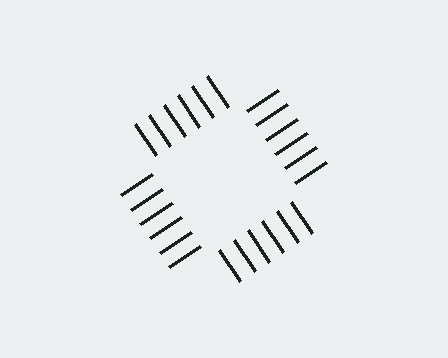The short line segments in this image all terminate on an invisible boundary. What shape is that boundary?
An illusory square — the line segments terminate on its edges but no continuous stroke is drawn.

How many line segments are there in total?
24 — 6 along each of the 4 edges.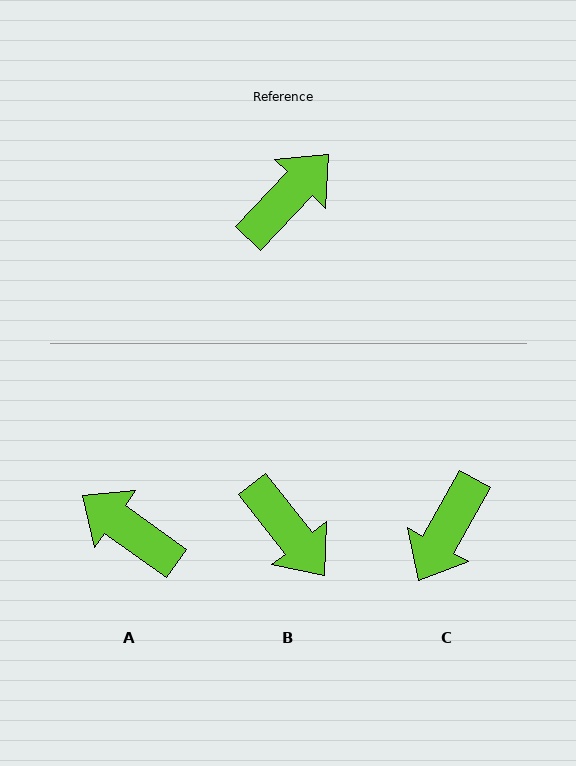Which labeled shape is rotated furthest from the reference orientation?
C, about 166 degrees away.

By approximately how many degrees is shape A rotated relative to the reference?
Approximately 98 degrees counter-clockwise.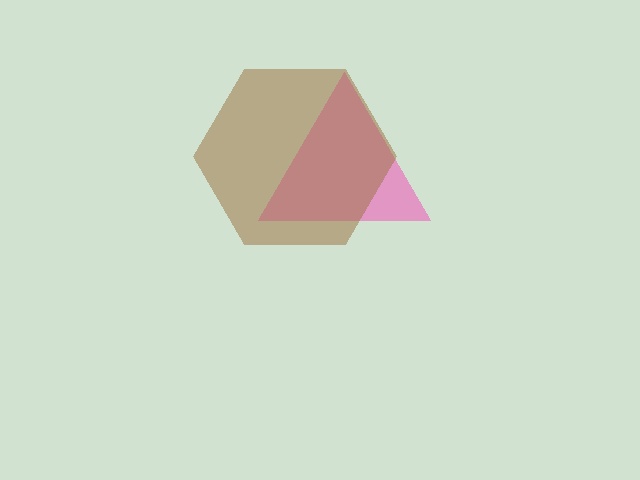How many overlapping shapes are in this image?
There are 2 overlapping shapes in the image.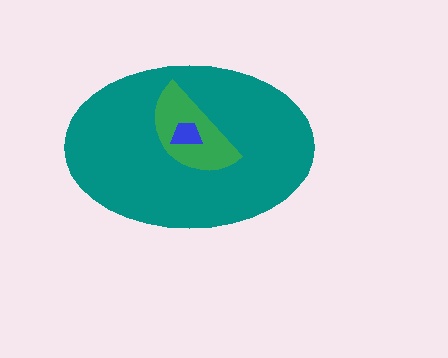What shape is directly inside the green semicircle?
The blue trapezoid.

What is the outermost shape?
The teal ellipse.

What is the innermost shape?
The blue trapezoid.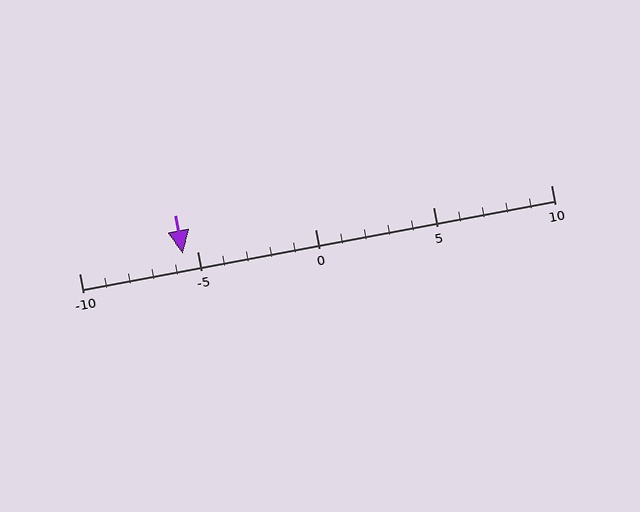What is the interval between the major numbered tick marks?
The major tick marks are spaced 5 units apart.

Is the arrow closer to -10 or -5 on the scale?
The arrow is closer to -5.